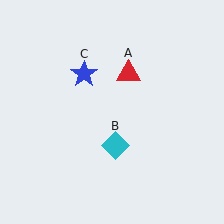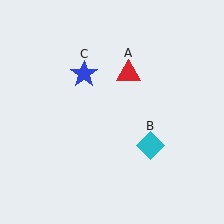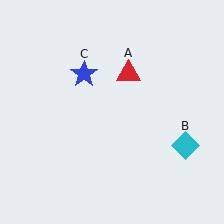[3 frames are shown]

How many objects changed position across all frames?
1 object changed position: cyan diamond (object B).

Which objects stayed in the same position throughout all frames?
Red triangle (object A) and blue star (object C) remained stationary.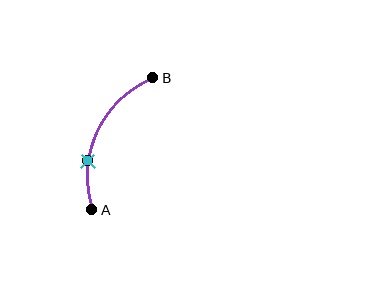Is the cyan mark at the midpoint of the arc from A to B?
No. The cyan mark lies on the arc but is closer to endpoint A. The arc midpoint would be at the point on the curve equidistant along the arc from both A and B.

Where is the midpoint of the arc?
The arc midpoint is the point on the curve farthest from the straight line joining A and B. It sits to the left of that line.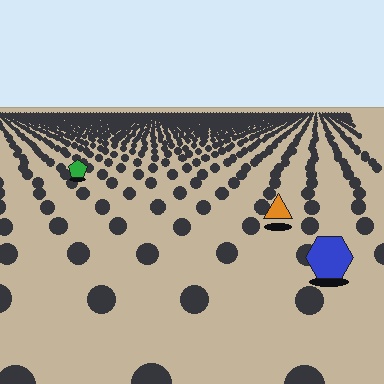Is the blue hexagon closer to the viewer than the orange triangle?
Yes. The blue hexagon is closer — you can tell from the texture gradient: the ground texture is coarser near it.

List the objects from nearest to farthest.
From nearest to farthest: the blue hexagon, the orange triangle, the green pentagon.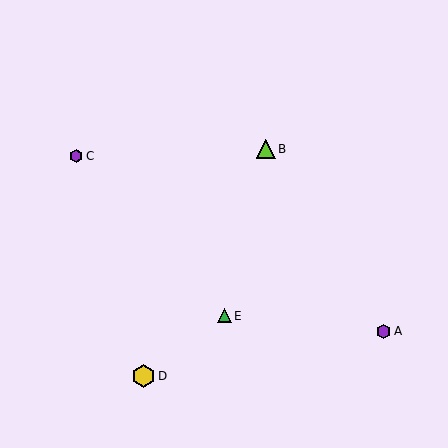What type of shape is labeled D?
Shape D is a yellow hexagon.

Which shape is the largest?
The yellow hexagon (labeled D) is the largest.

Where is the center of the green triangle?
The center of the green triangle is at (224, 316).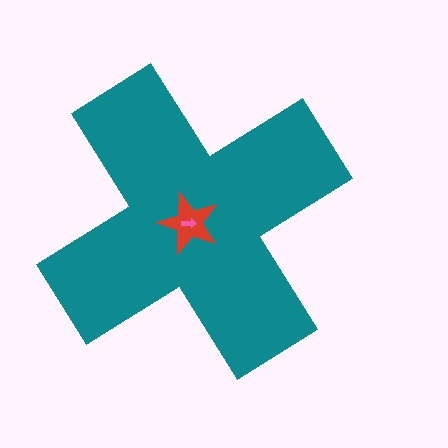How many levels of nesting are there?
3.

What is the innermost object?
The pink arrow.